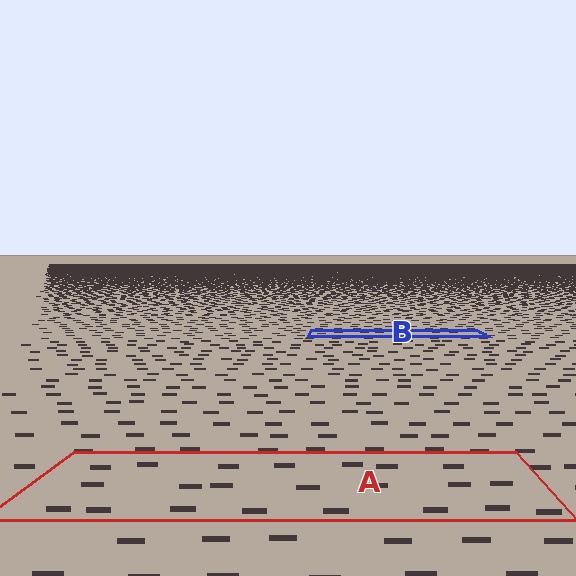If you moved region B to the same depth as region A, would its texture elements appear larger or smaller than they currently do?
They would appear larger. At a closer depth, the same texture elements are projected at a bigger on-screen size.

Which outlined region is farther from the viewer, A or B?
Region B is farther from the viewer — the texture elements inside it appear smaller and more densely packed.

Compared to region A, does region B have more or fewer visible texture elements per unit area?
Region B has more texture elements per unit area — they are packed more densely because it is farther away.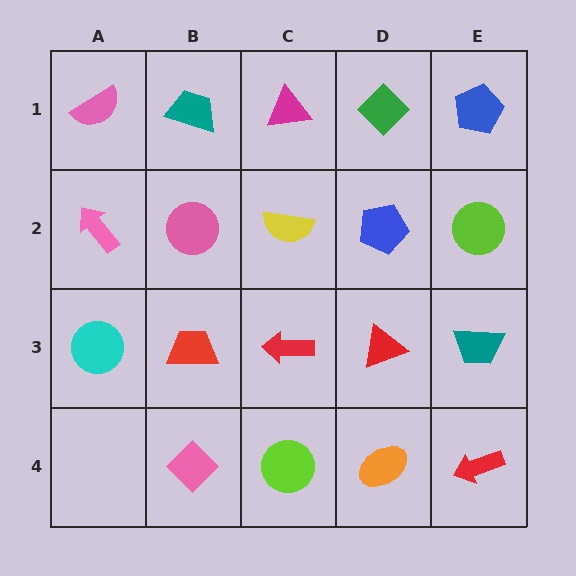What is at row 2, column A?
A pink arrow.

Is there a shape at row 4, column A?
No, that cell is empty.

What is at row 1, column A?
A pink semicircle.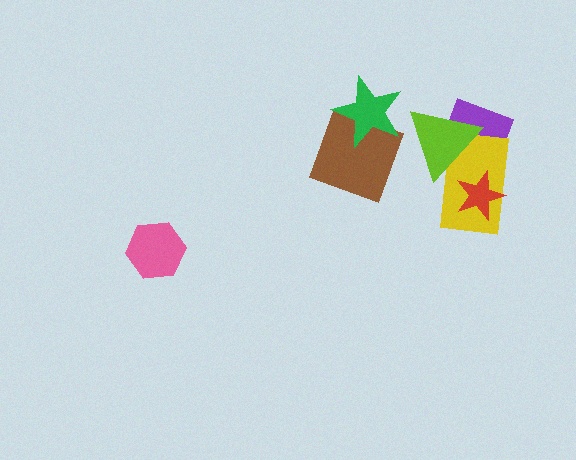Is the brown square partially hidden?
Yes, it is partially covered by another shape.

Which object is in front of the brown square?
The green star is in front of the brown square.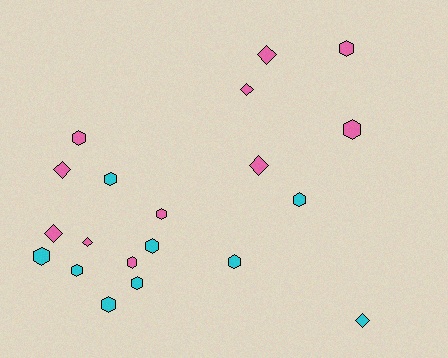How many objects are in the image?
There are 20 objects.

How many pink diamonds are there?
There are 6 pink diamonds.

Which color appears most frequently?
Pink, with 11 objects.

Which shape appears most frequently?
Hexagon, with 13 objects.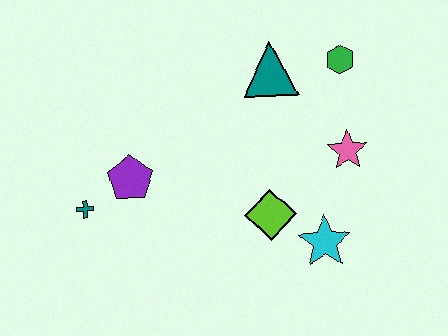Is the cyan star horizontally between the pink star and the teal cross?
Yes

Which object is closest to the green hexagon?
The teal triangle is closest to the green hexagon.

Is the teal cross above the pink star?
No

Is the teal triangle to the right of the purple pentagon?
Yes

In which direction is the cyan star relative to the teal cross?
The cyan star is to the right of the teal cross.